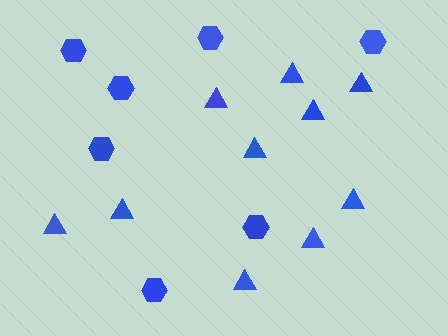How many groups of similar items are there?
There are 2 groups: one group of triangles (10) and one group of hexagons (7).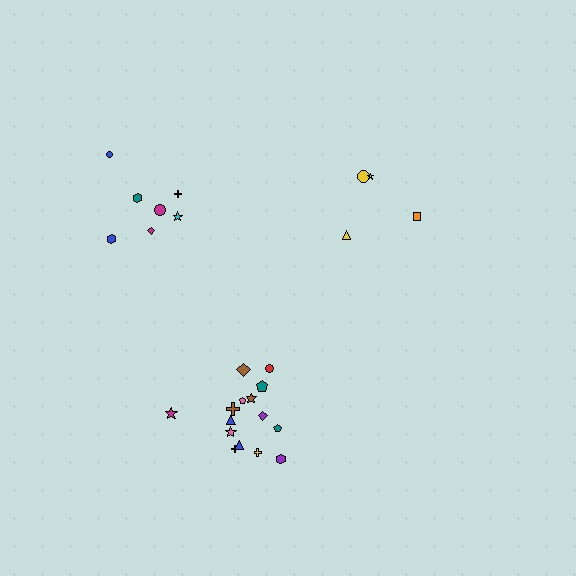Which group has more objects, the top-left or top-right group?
The top-left group.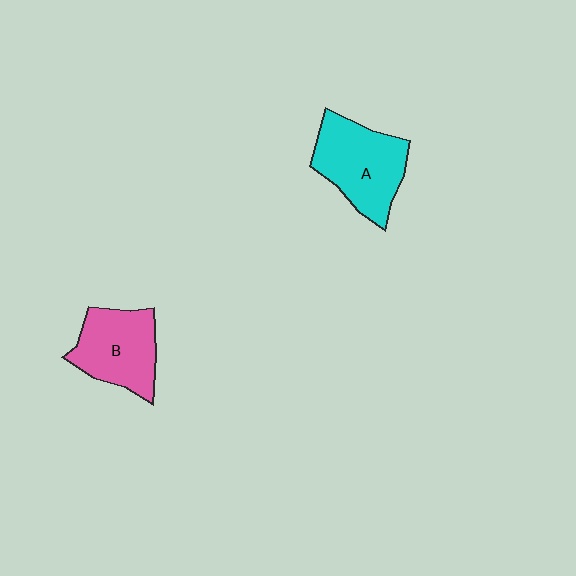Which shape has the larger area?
Shape A (cyan).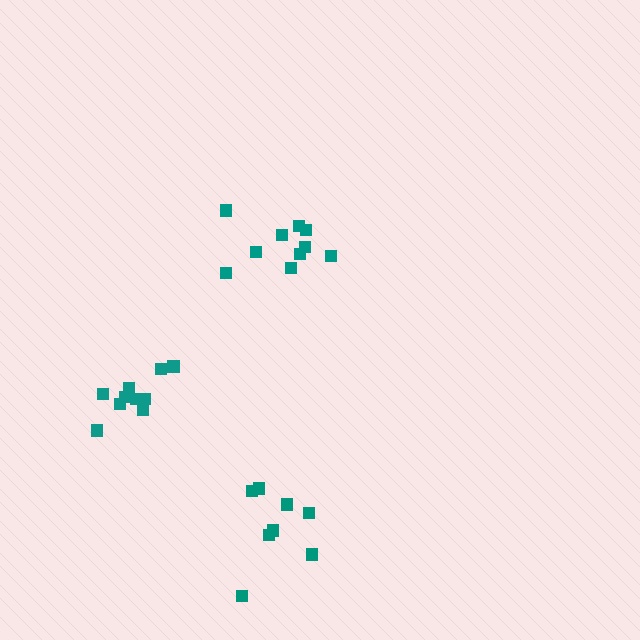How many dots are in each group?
Group 1: 10 dots, Group 2: 8 dots, Group 3: 10 dots (28 total).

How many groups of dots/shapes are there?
There are 3 groups.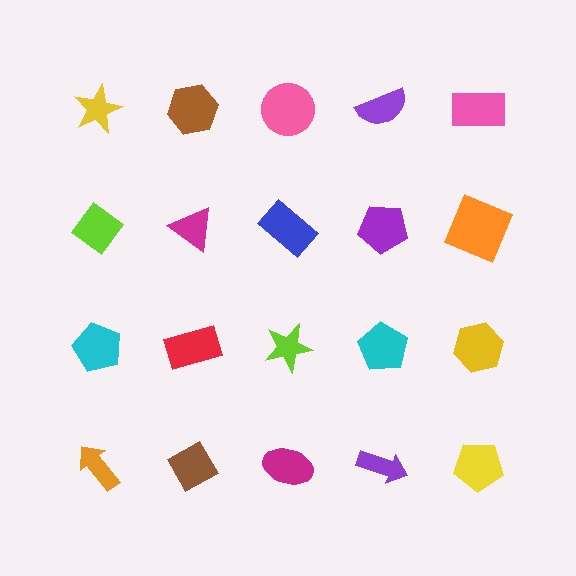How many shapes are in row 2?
5 shapes.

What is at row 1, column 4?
A purple semicircle.